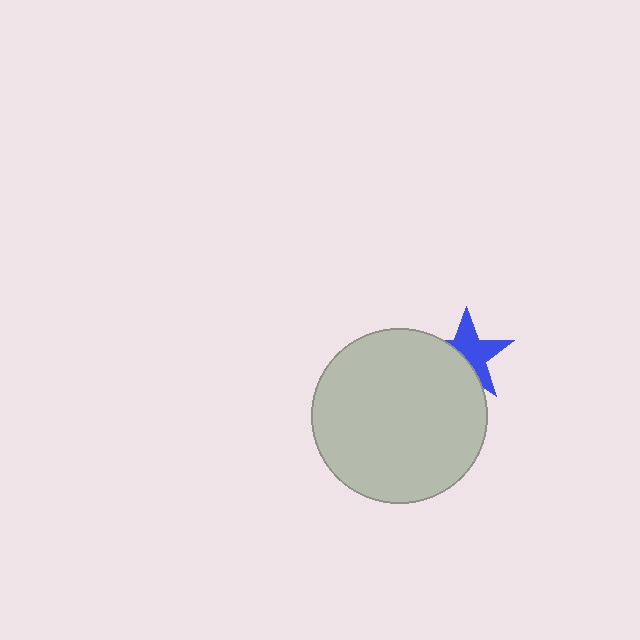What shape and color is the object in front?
The object in front is a light gray circle.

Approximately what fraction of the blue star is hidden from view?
Roughly 43% of the blue star is hidden behind the light gray circle.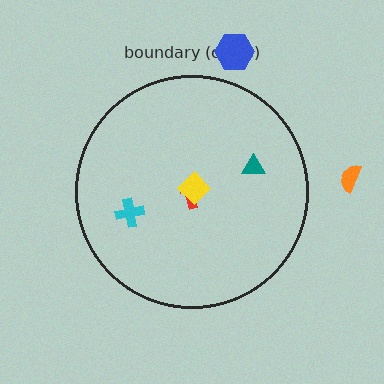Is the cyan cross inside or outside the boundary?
Inside.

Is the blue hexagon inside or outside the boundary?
Outside.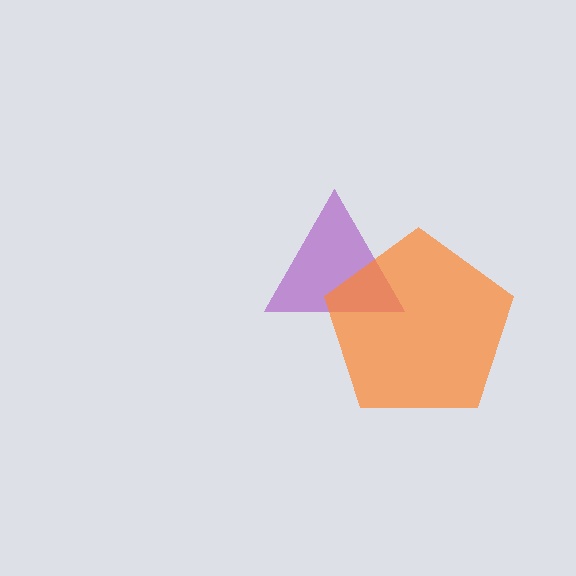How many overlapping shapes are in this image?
There are 2 overlapping shapes in the image.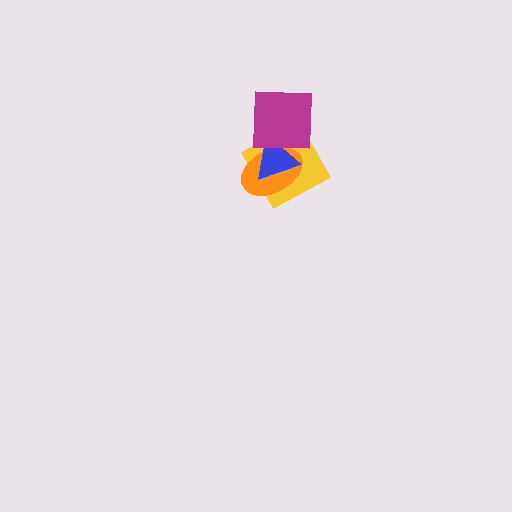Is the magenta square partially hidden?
No, no other shape covers it.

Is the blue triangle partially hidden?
Yes, it is partially covered by another shape.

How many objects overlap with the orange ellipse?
3 objects overlap with the orange ellipse.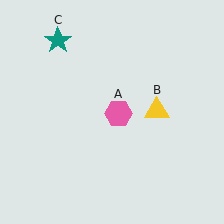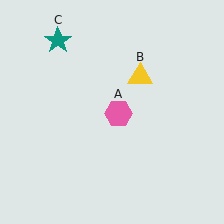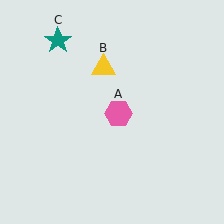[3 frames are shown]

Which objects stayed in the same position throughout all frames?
Pink hexagon (object A) and teal star (object C) remained stationary.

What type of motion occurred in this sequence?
The yellow triangle (object B) rotated counterclockwise around the center of the scene.